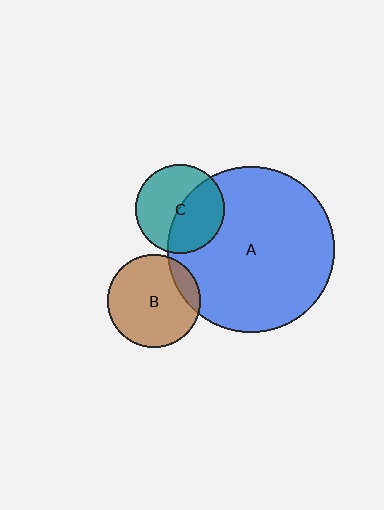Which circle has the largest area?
Circle A (blue).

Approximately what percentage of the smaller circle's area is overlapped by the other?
Approximately 15%.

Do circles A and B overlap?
Yes.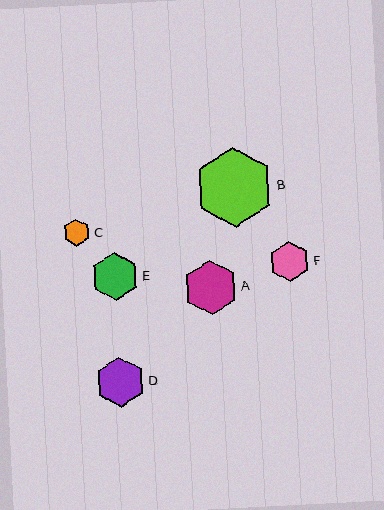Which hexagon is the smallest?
Hexagon C is the smallest with a size of approximately 27 pixels.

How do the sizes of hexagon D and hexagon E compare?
Hexagon D and hexagon E are approximately the same size.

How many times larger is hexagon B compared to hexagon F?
Hexagon B is approximately 1.9 times the size of hexagon F.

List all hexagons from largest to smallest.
From largest to smallest: B, A, D, E, F, C.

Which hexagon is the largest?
Hexagon B is the largest with a size of approximately 79 pixels.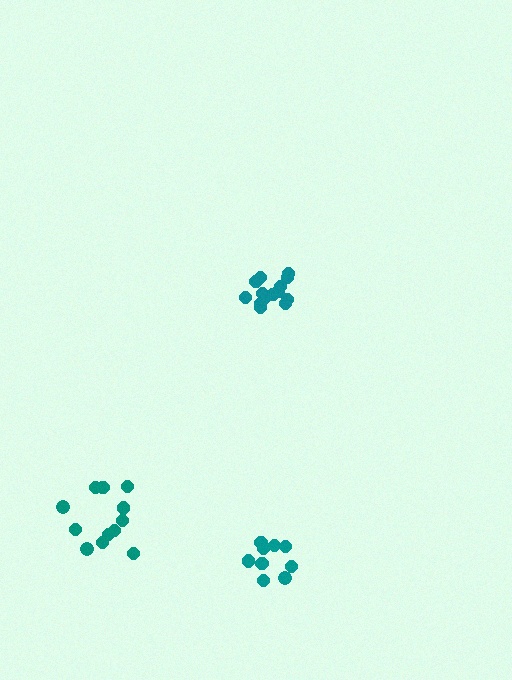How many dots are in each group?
Group 1: 9 dots, Group 2: 12 dots, Group 3: 14 dots (35 total).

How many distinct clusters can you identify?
There are 3 distinct clusters.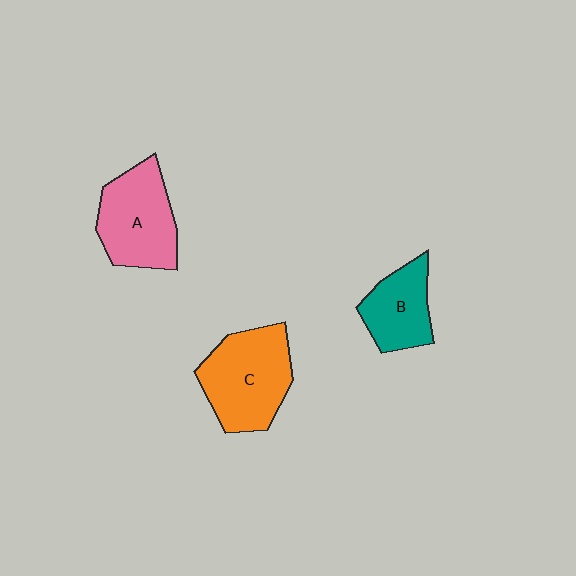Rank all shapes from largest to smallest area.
From largest to smallest: C (orange), A (pink), B (teal).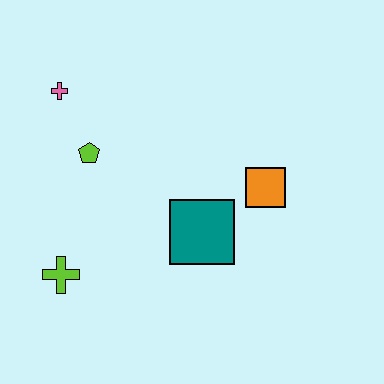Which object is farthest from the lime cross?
The orange square is farthest from the lime cross.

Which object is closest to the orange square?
The teal square is closest to the orange square.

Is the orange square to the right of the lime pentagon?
Yes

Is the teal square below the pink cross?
Yes